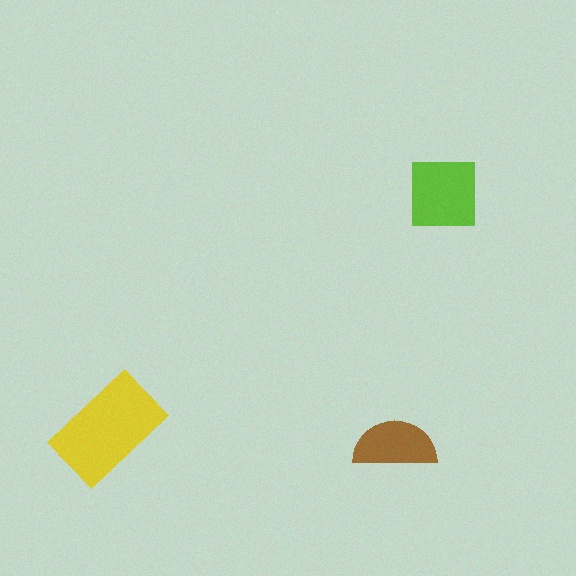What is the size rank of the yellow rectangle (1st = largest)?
1st.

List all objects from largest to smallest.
The yellow rectangle, the lime square, the brown semicircle.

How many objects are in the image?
There are 3 objects in the image.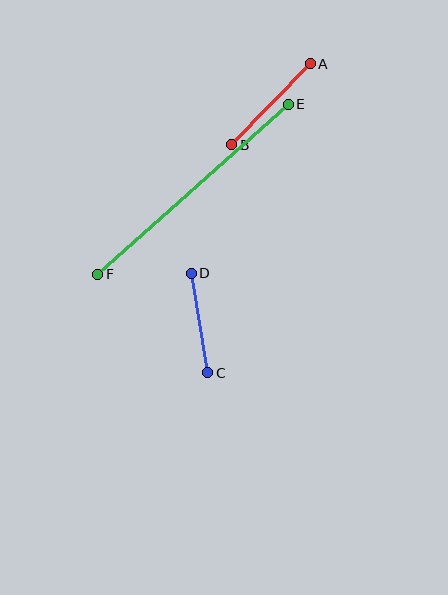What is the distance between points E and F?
The distance is approximately 255 pixels.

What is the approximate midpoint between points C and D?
The midpoint is at approximately (200, 323) pixels.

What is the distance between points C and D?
The distance is approximately 100 pixels.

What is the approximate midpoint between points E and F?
The midpoint is at approximately (193, 189) pixels.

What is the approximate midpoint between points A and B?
The midpoint is at approximately (271, 104) pixels.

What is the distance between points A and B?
The distance is approximately 112 pixels.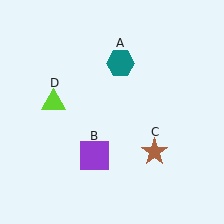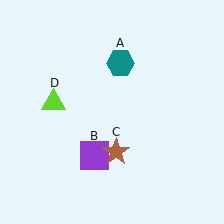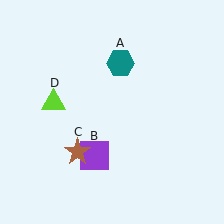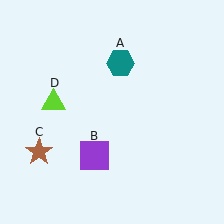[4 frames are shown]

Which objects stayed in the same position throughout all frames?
Teal hexagon (object A) and purple square (object B) and lime triangle (object D) remained stationary.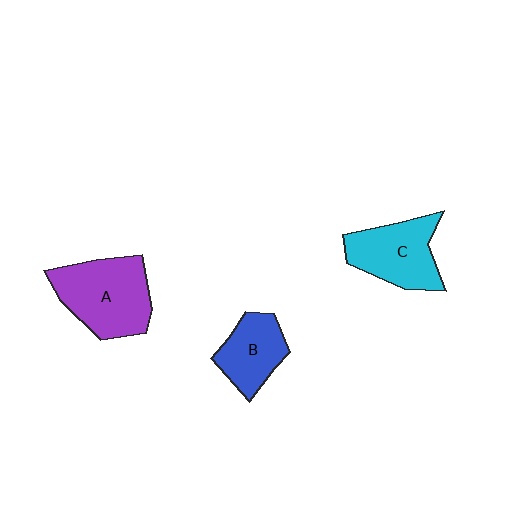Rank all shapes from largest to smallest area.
From largest to smallest: A (purple), C (cyan), B (blue).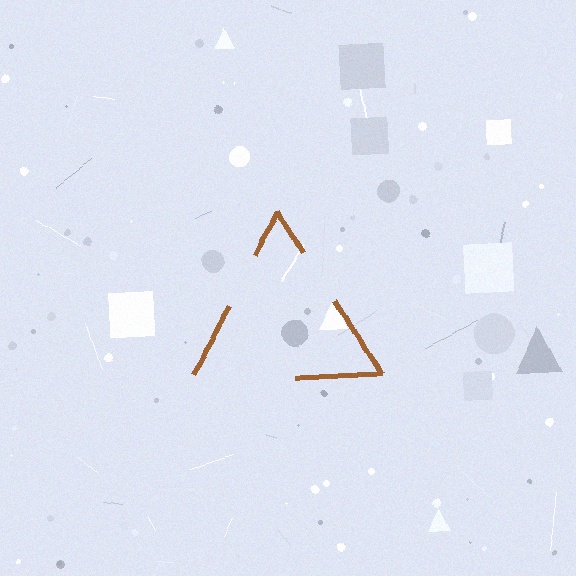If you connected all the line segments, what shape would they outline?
They would outline a triangle.